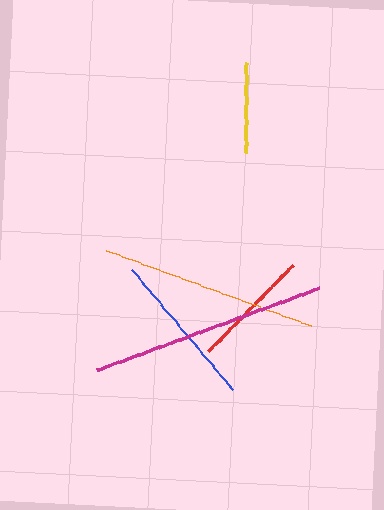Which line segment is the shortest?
The yellow line is the shortest at approximately 90 pixels.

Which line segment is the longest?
The magenta line is the longest at approximately 237 pixels.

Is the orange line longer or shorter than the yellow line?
The orange line is longer than the yellow line.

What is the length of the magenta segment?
The magenta segment is approximately 237 pixels long.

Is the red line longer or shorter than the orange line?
The orange line is longer than the red line.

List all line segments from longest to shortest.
From longest to shortest: magenta, orange, blue, red, yellow.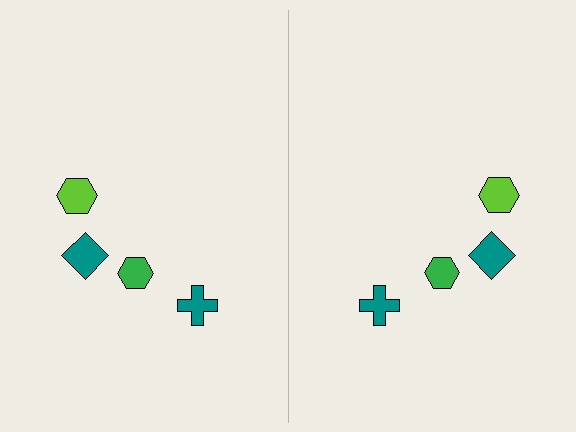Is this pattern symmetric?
Yes, this pattern has bilateral (reflection) symmetry.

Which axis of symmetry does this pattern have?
The pattern has a vertical axis of symmetry running through the center of the image.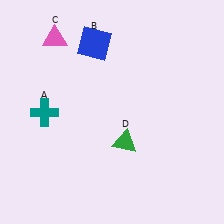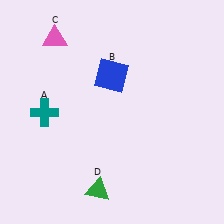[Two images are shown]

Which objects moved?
The objects that moved are: the blue square (B), the green triangle (D).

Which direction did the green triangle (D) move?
The green triangle (D) moved down.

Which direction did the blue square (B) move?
The blue square (B) moved down.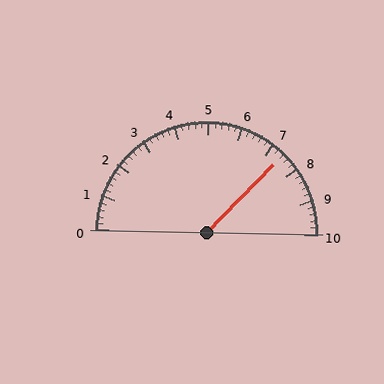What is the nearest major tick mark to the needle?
The nearest major tick mark is 7.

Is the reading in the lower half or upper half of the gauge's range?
The reading is in the upper half of the range (0 to 10).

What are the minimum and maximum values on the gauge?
The gauge ranges from 0 to 10.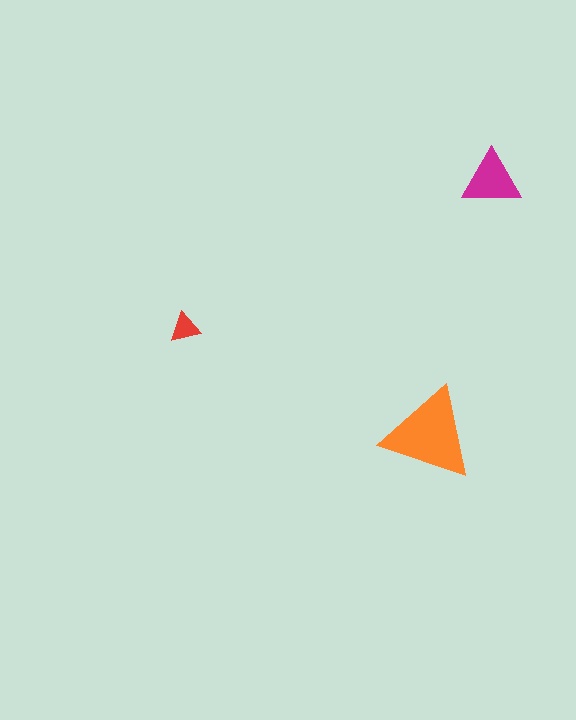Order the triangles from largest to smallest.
the orange one, the magenta one, the red one.